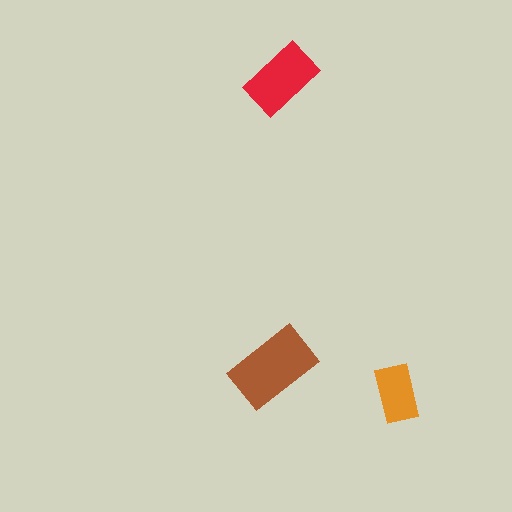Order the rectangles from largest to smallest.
the brown one, the red one, the orange one.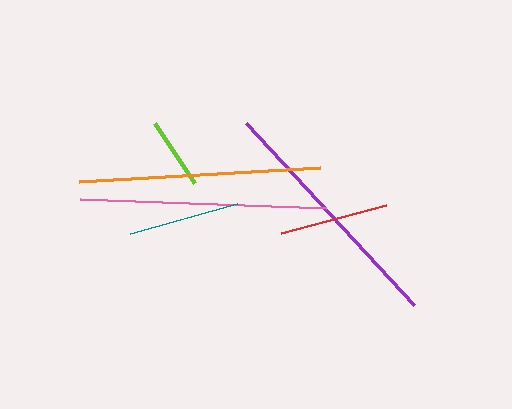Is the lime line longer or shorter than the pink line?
The pink line is longer than the lime line.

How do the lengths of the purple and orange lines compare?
The purple and orange lines are approximately the same length.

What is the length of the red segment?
The red segment is approximately 109 pixels long.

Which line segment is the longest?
The purple line is the longest at approximately 248 pixels.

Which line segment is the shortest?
The lime line is the shortest at approximately 72 pixels.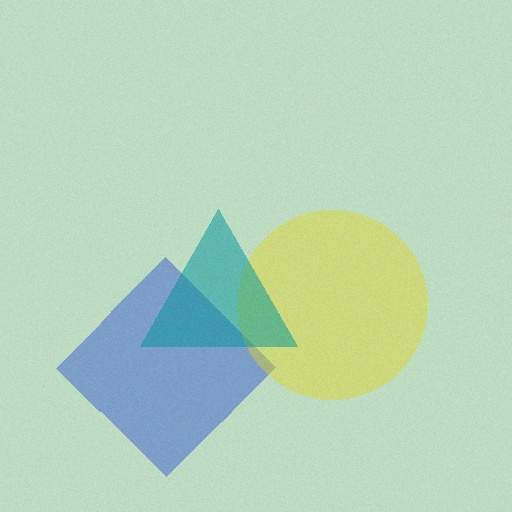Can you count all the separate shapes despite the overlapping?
Yes, there are 3 separate shapes.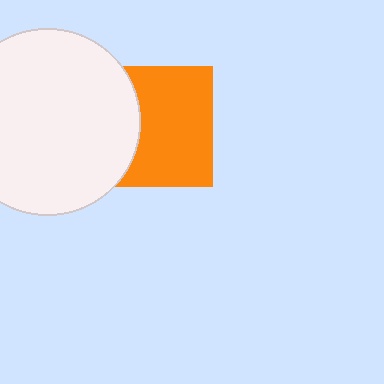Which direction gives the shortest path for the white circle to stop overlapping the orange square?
Moving left gives the shortest separation.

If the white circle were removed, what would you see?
You would see the complete orange square.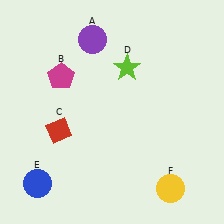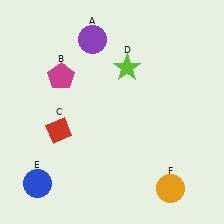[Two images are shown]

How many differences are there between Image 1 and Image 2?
There is 1 difference between the two images.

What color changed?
The circle (F) changed from yellow in Image 1 to orange in Image 2.